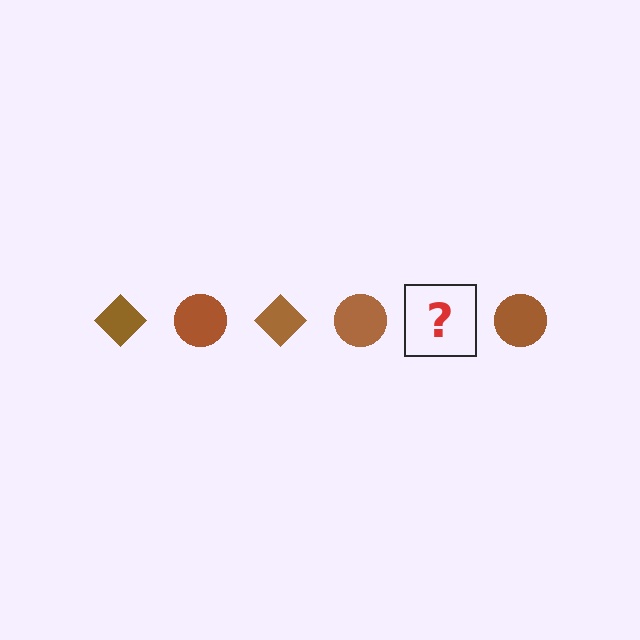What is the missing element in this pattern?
The missing element is a brown diamond.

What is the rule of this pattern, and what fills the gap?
The rule is that the pattern cycles through diamond, circle shapes in brown. The gap should be filled with a brown diamond.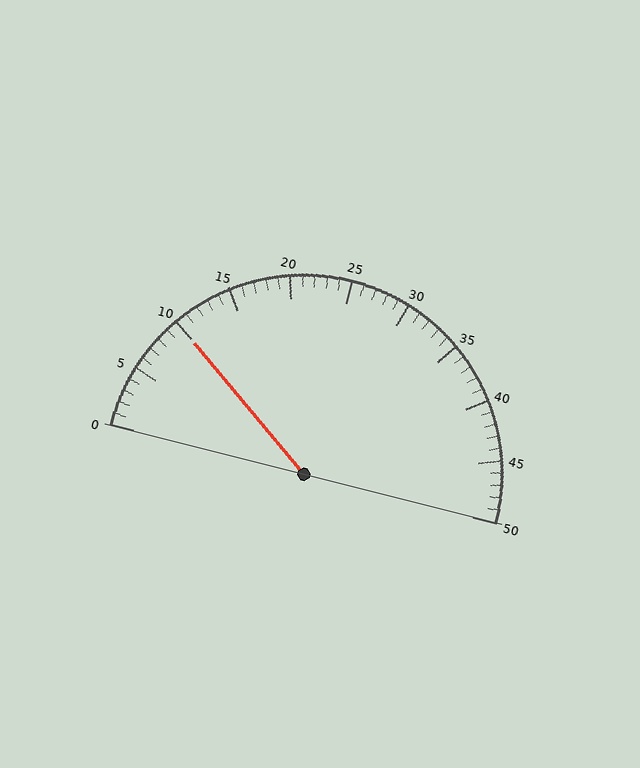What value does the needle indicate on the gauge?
The needle indicates approximately 10.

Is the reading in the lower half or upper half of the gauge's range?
The reading is in the lower half of the range (0 to 50).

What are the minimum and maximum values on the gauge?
The gauge ranges from 0 to 50.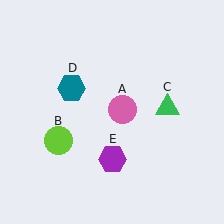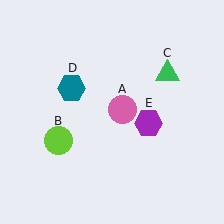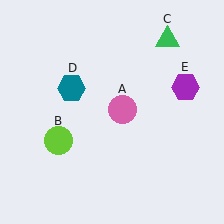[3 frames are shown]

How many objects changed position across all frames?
2 objects changed position: green triangle (object C), purple hexagon (object E).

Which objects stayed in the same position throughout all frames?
Pink circle (object A) and lime circle (object B) and teal hexagon (object D) remained stationary.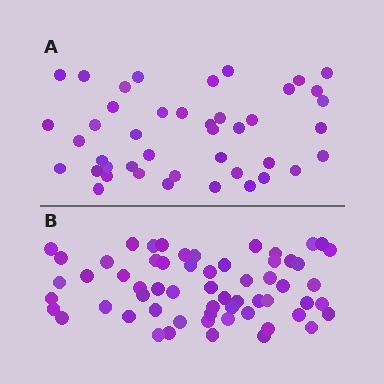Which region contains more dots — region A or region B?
Region B (the bottom region) has more dots.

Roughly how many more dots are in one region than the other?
Region B has approximately 15 more dots than region A.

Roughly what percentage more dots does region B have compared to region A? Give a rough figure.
About 40% more.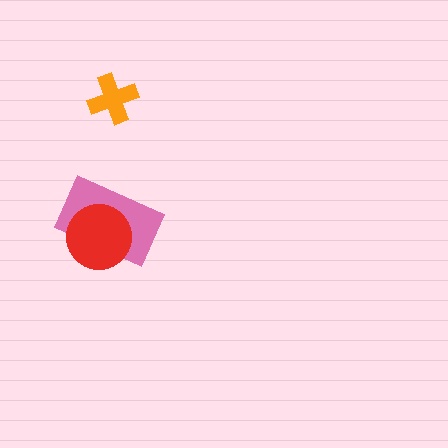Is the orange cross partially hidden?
No, no other shape covers it.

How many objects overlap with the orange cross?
0 objects overlap with the orange cross.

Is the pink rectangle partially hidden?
Yes, it is partially covered by another shape.